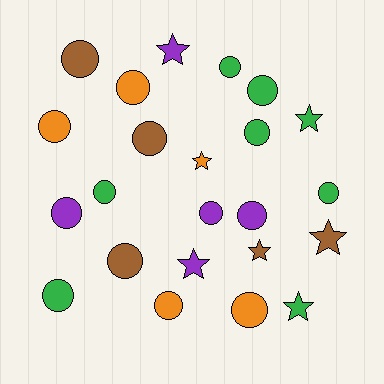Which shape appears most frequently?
Circle, with 16 objects.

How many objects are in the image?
There are 23 objects.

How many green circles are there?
There are 6 green circles.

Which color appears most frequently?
Green, with 8 objects.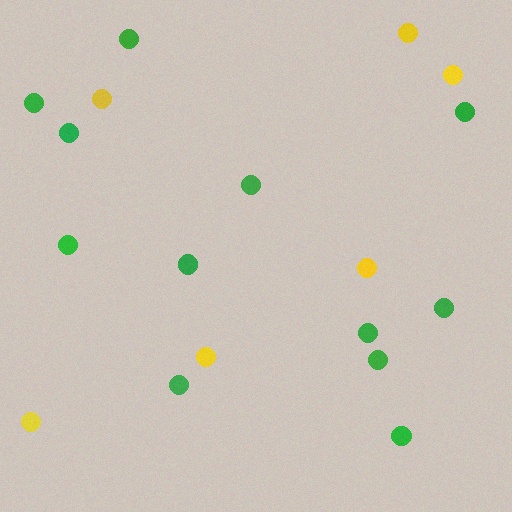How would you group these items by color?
There are 2 groups: one group of yellow circles (6) and one group of green circles (12).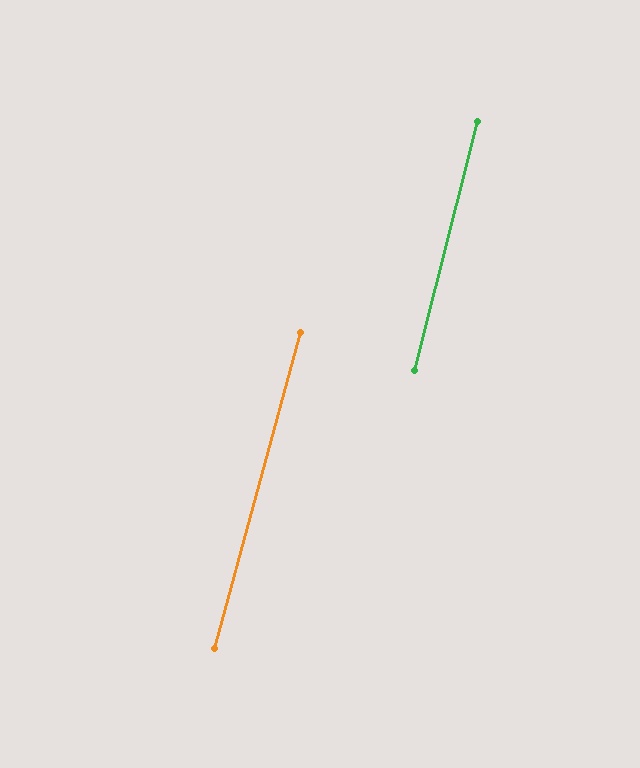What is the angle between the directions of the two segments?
Approximately 1 degree.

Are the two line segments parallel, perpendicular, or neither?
Parallel — their directions differ by only 1.0°.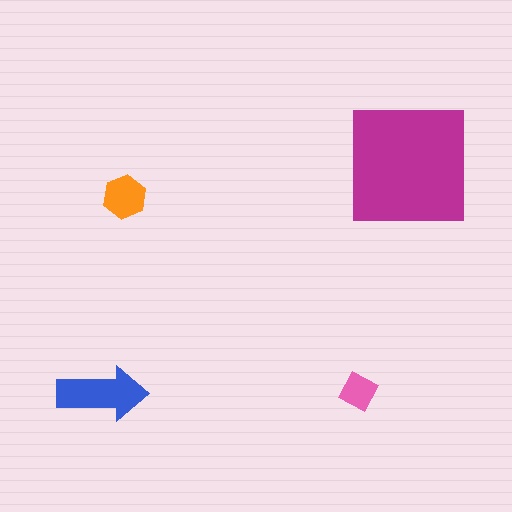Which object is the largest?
The magenta square.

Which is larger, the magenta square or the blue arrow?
The magenta square.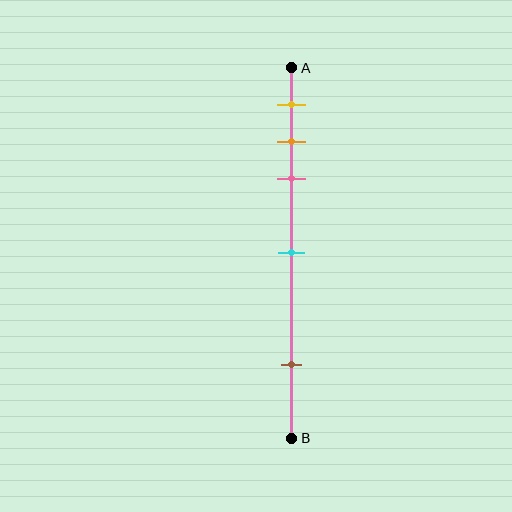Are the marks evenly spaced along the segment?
No, the marks are not evenly spaced.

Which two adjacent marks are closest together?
The orange and pink marks are the closest adjacent pair.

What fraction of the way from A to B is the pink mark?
The pink mark is approximately 30% (0.3) of the way from A to B.